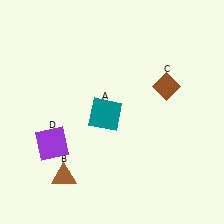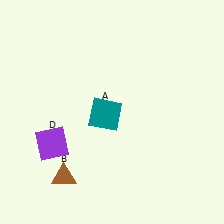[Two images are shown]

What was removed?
The brown diamond (C) was removed in Image 2.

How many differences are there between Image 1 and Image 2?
There is 1 difference between the two images.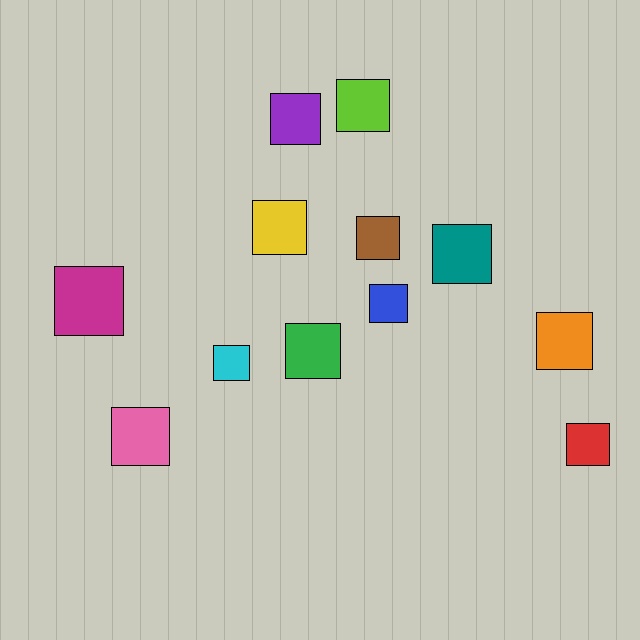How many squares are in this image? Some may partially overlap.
There are 12 squares.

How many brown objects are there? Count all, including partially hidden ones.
There is 1 brown object.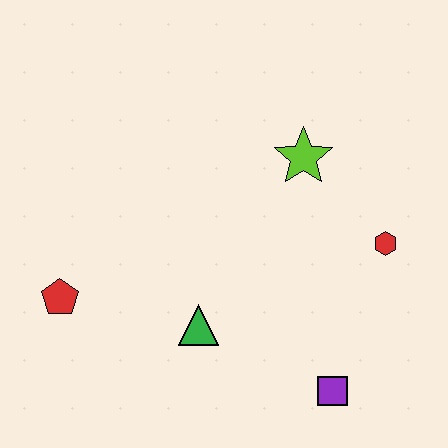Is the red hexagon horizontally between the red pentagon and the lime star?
No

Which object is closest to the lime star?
The red hexagon is closest to the lime star.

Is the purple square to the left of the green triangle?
No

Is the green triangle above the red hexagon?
No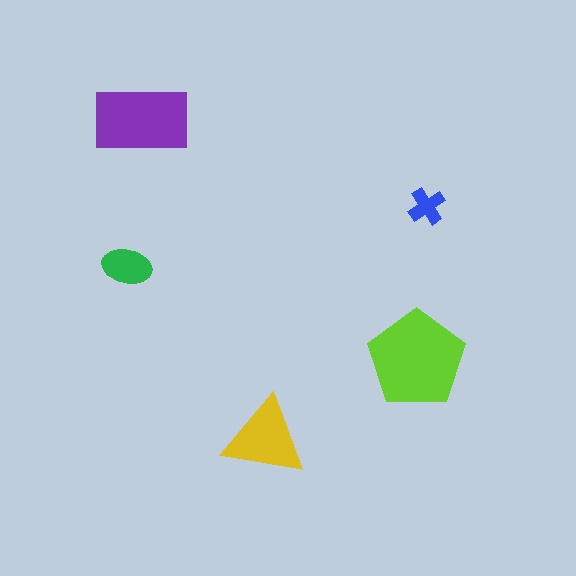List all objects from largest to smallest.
The lime pentagon, the purple rectangle, the yellow triangle, the green ellipse, the blue cross.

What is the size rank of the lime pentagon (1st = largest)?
1st.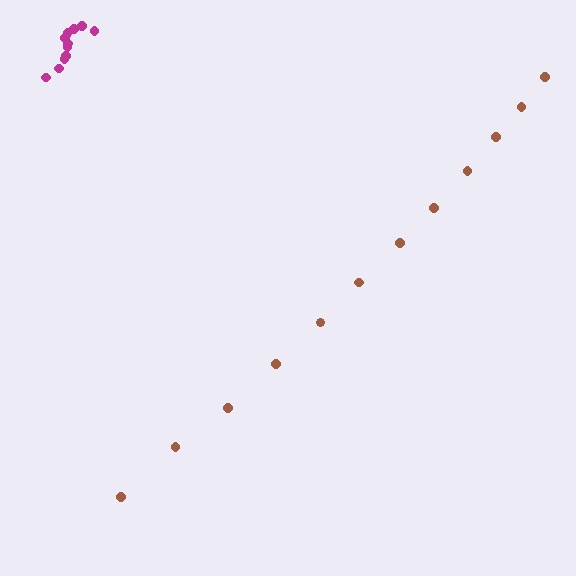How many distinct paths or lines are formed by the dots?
There are 2 distinct paths.